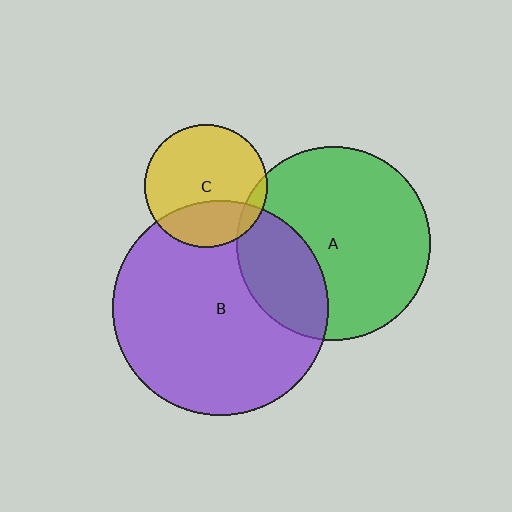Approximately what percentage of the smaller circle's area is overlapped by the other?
Approximately 10%.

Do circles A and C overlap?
Yes.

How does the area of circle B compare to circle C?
Approximately 3.1 times.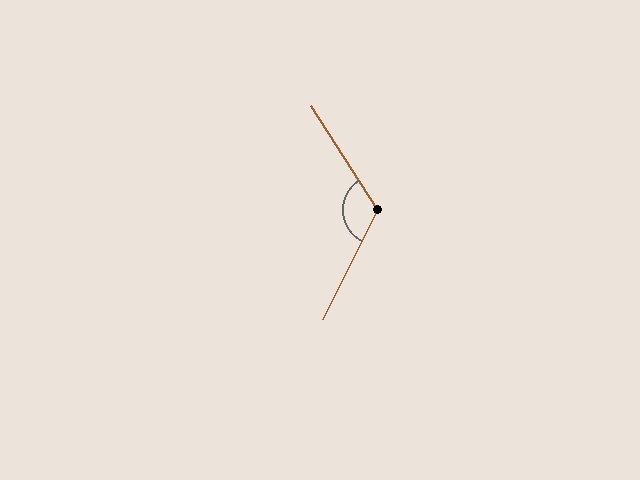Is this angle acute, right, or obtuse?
It is obtuse.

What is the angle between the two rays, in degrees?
Approximately 121 degrees.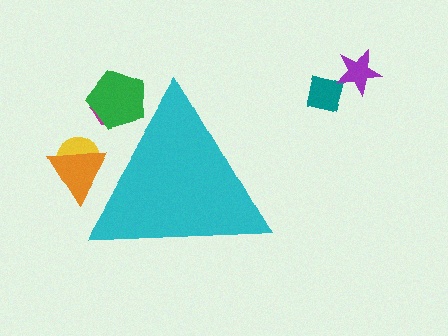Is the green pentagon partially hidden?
Yes, the green pentagon is partially hidden behind the cyan triangle.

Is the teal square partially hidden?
No, the teal square is fully visible.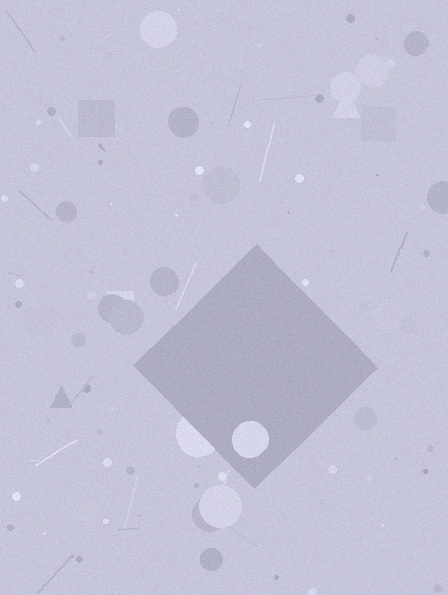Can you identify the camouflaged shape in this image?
The camouflaged shape is a diamond.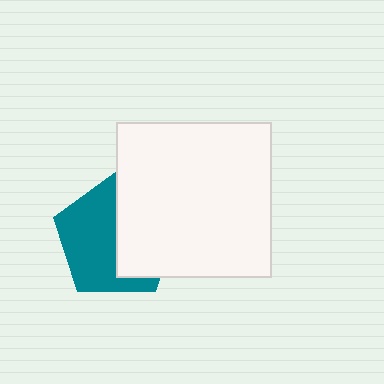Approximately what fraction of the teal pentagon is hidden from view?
Roughly 45% of the teal pentagon is hidden behind the white square.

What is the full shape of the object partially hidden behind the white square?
The partially hidden object is a teal pentagon.